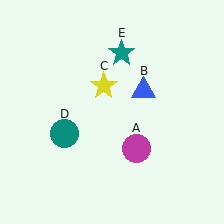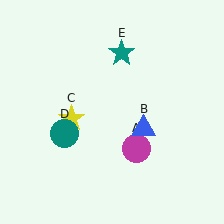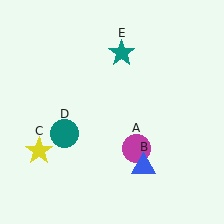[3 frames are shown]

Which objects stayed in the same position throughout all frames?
Magenta circle (object A) and teal circle (object D) and teal star (object E) remained stationary.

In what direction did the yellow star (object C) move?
The yellow star (object C) moved down and to the left.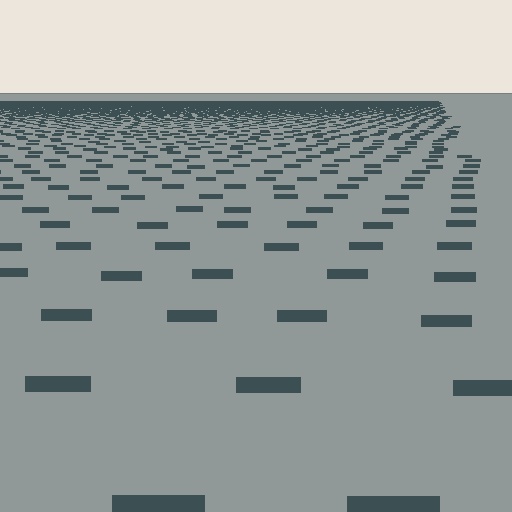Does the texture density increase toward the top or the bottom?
Density increases toward the top.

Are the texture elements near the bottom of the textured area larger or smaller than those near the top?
Larger. Near the bottom, elements are closer to the viewer and appear at a bigger on-screen size.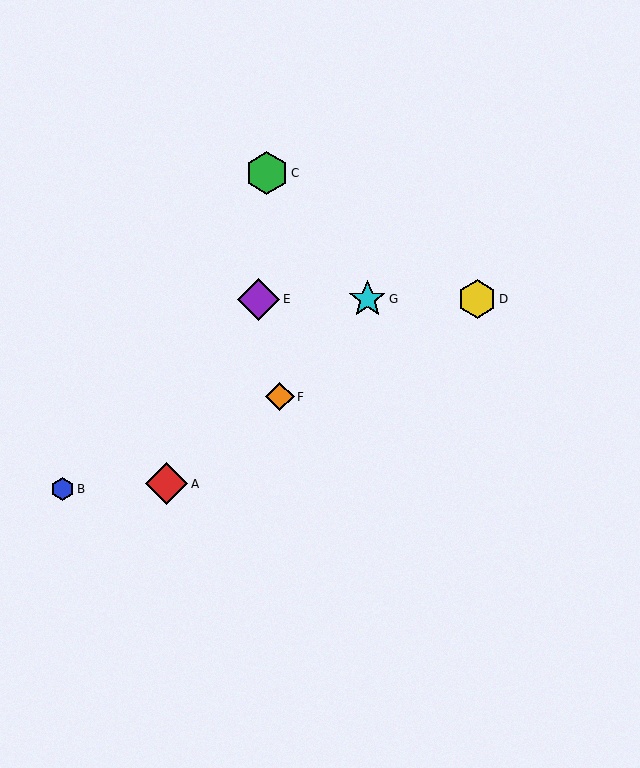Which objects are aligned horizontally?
Objects D, E, G are aligned horizontally.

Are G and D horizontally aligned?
Yes, both are at y≈299.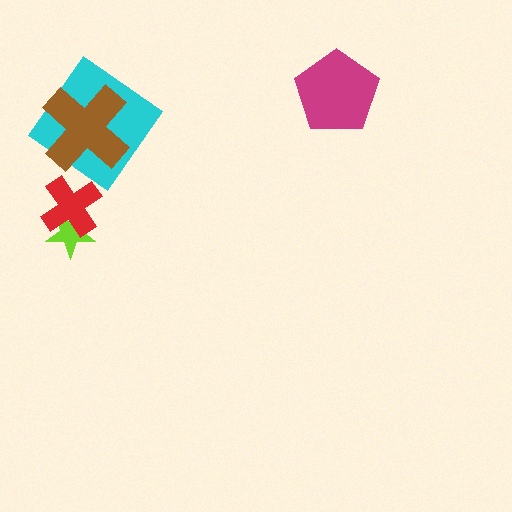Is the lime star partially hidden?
Yes, it is partially covered by another shape.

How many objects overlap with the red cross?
1 object overlaps with the red cross.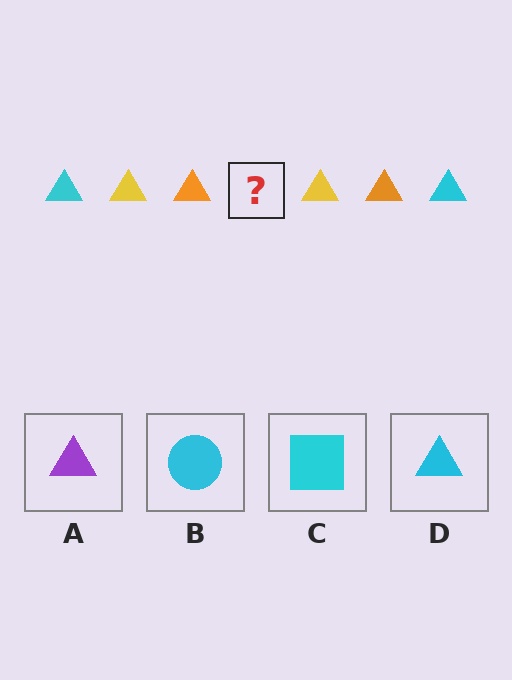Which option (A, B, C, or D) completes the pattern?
D.